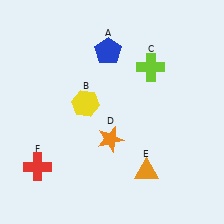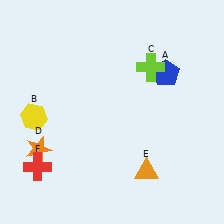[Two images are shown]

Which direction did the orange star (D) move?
The orange star (D) moved left.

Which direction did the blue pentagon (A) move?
The blue pentagon (A) moved right.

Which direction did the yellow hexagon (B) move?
The yellow hexagon (B) moved left.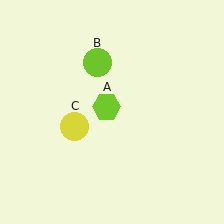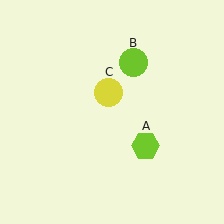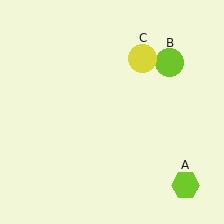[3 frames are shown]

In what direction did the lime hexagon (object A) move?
The lime hexagon (object A) moved down and to the right.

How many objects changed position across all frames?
3 objects changed position: lime hexagon (object A), lime circle (object B), yellow circle (object C).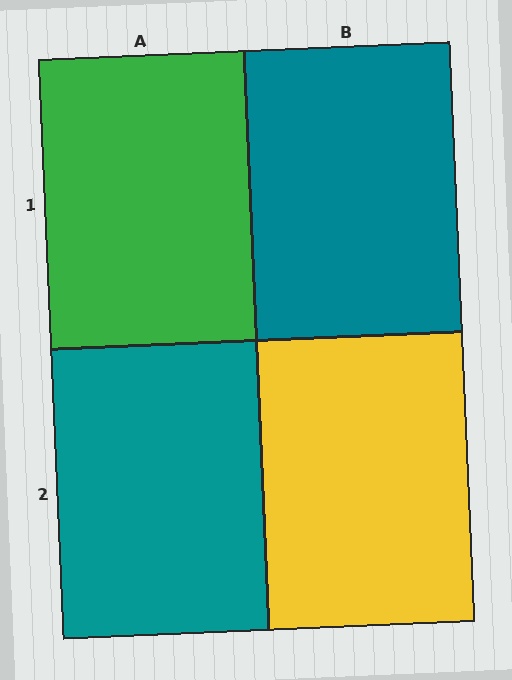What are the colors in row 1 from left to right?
Green, teal.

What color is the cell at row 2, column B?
Yellow.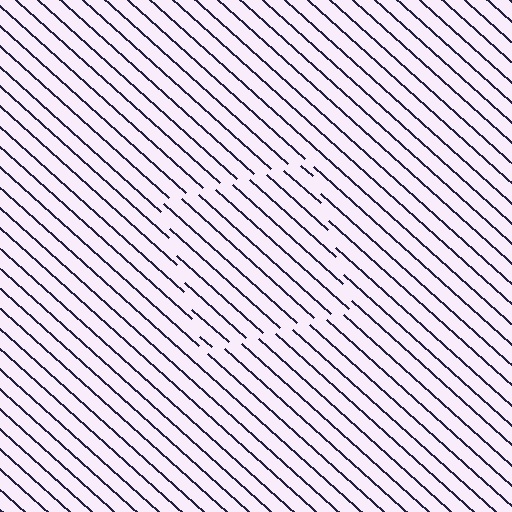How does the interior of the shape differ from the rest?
The interior of the shape contains the same grating, shifted by half a period — the contour is defined by the phase discontinuity where line-ends from the inner and outer gratings abut.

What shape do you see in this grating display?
An illusory square. The interior of the shape contains the same grating, shifted by half a period — the contour is defined by the phase discontinuity where line-ends from the inner and outer gratings abut.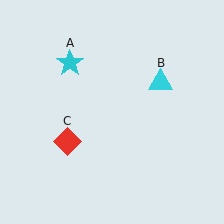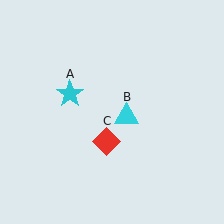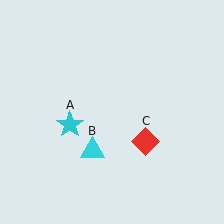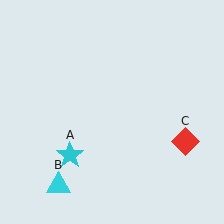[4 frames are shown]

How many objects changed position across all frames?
3 objects changed position: cyan star (object A), cyan triangle (object B), red diamond (object C).